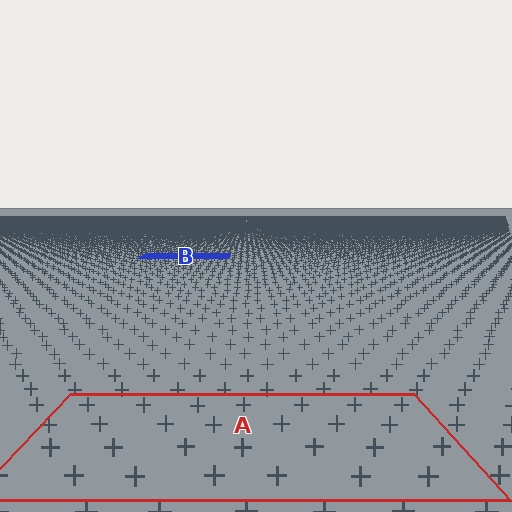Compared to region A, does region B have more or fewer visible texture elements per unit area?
Region B has more texture elements per unit area — they are packed more densely because it is farther away.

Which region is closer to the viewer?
Region A is closer. The texture elements there are larger and more spread out.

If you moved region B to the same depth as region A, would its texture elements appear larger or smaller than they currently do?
They would appear larger. At a closer depth, the same texture elements are projected at a bigger on-screen size.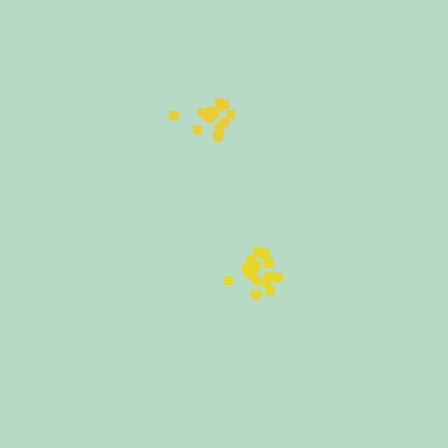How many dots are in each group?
Group 1: 13 dots, Group 2: 18 dots (31 total).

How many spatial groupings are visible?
There are 2 spatial groupings.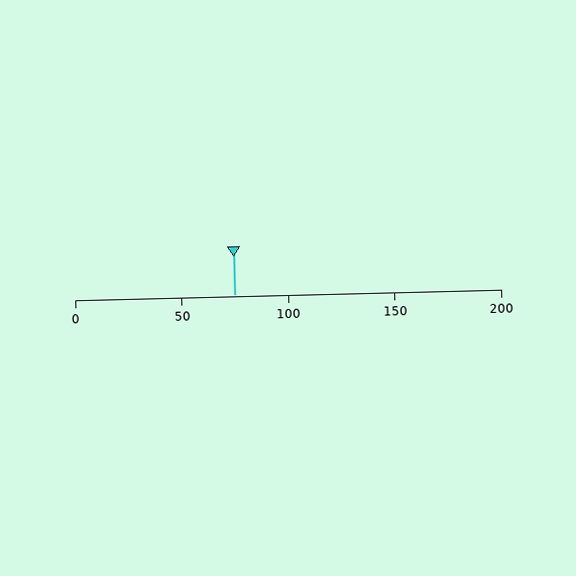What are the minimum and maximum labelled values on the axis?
The axis runs from 0 to 200.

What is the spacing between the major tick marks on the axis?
The major ticks are spaced 50 apart.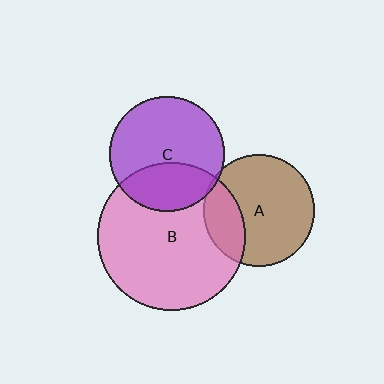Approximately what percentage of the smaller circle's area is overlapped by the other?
Approximately 25%.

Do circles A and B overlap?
Yes.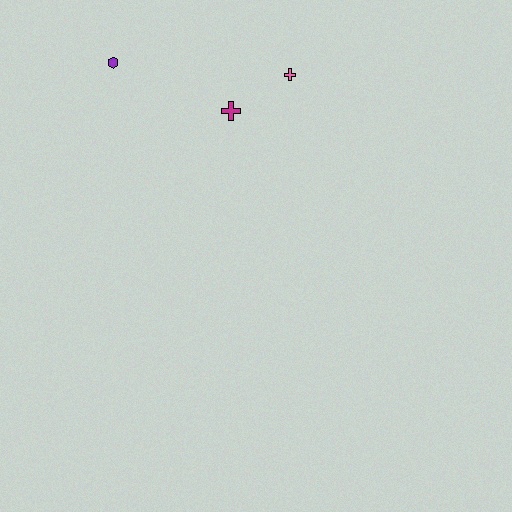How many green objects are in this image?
There are no green objects.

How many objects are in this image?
There are 3 objects.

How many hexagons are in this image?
There is 1 hexagon.